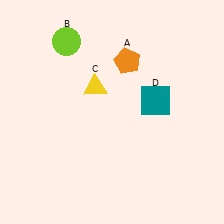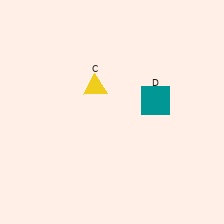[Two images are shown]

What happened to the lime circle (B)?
The lime circle (B) was removed in Image 2. It was in the top-left area of Image 1.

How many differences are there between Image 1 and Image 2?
There are 2 differences between the two images.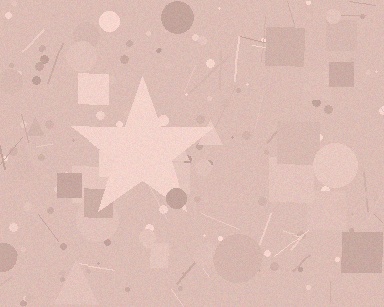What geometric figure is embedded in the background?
A star is embedded in the background.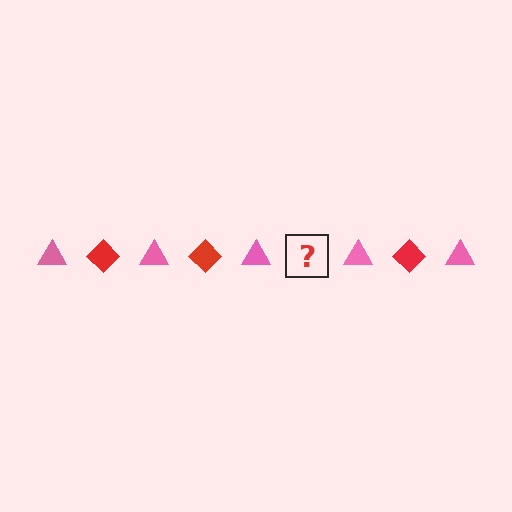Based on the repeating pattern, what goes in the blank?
The blank should be a red diamond.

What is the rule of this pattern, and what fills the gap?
The rule is that the pattern alternates between pink triangle and red diamond. The gap should be filled with a red diamond.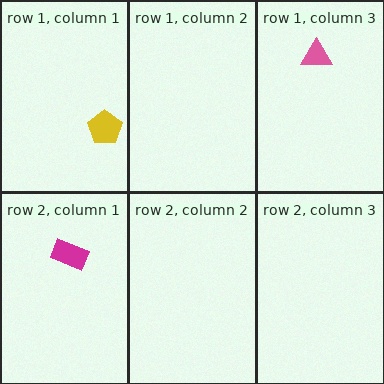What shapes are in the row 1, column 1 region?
The yellow pentagon.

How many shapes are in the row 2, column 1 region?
1.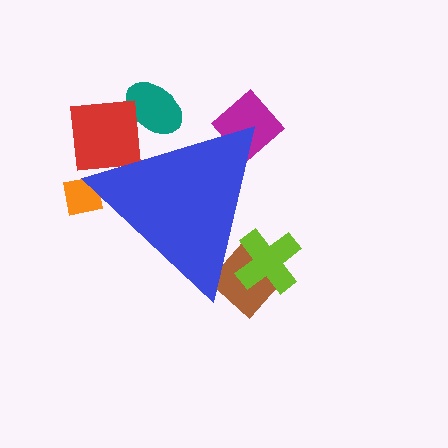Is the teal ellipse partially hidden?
Yes, the teal ellipse is partially hidden behind the blue triangle.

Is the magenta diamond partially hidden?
Yes, the magenta diamond is partially hidden behind the blue triangle.